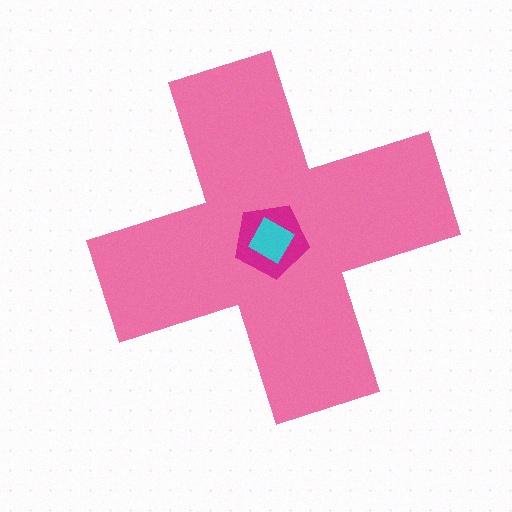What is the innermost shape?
The cyan square.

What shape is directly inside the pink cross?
The magenta pentagon.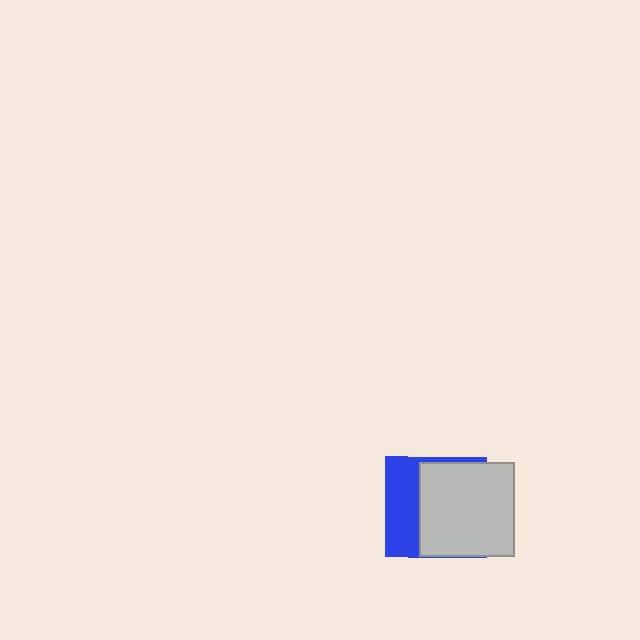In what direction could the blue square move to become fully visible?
The blue square could move left. That would shift it out from behind the light gray square entirely.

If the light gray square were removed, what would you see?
You would see the complete blue square.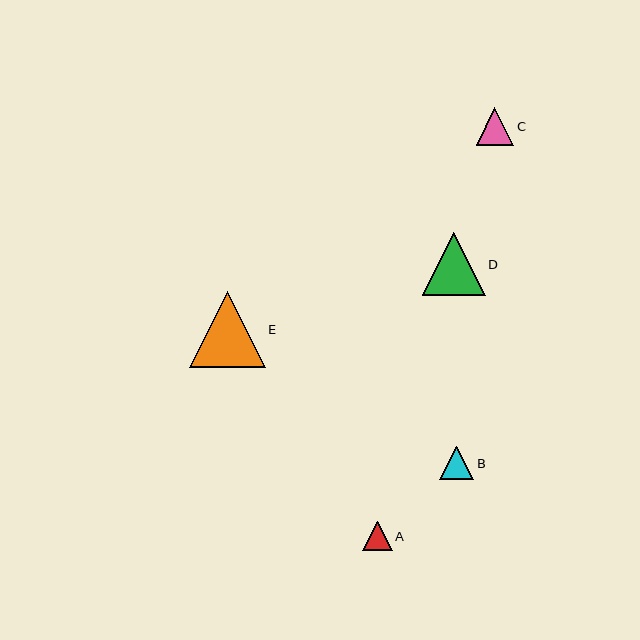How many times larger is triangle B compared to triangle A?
Triangle B is approximately 1.1 times the size of triangle A.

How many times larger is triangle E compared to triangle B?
Triangle E is approximately 2.2 times the size of triangle B.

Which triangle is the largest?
Triangle E is the largest with a size of approximately 76 pixels.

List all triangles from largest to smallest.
From largest to smallest: E, D, C, B, A.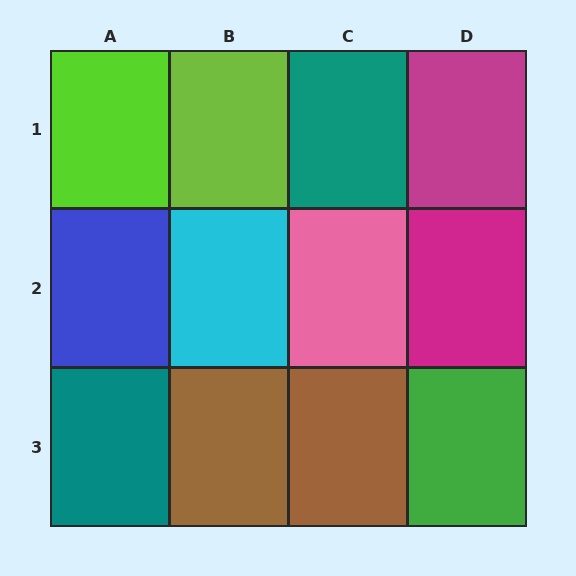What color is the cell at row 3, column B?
Brown.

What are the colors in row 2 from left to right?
Blue, cyan, pink, magenta.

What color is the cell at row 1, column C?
Teal.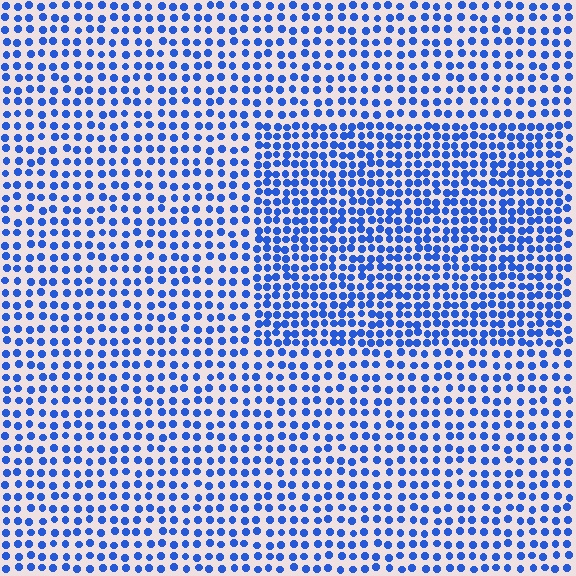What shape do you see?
I see a rectangle.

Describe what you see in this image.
The image contains small blue elements arranged at two different densities. A rectangle-shaped region is visible where the elements are more densely packed than the surrounding area.